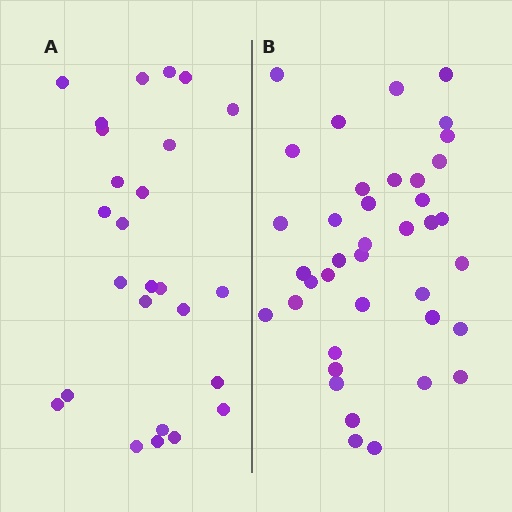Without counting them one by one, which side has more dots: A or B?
Region B (the right region) has more dots.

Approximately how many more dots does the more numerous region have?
Region B has approximately 15 more dots than region A.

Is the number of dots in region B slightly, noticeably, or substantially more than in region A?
Region B has substantially more. The ratio is roughly 1.5 to 1.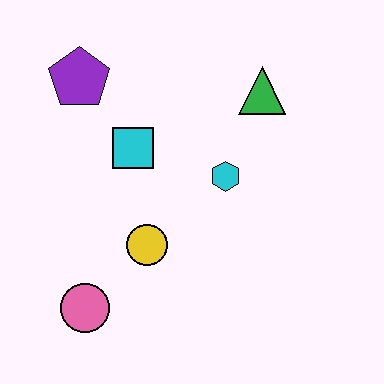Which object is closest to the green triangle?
The cyan hexagon is closest to the green triangle.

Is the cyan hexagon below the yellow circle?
No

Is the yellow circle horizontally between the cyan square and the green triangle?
Yes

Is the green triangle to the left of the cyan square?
No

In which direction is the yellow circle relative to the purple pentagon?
The yellow circle is below the purple pentagon.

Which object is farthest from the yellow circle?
The green triangle is farthest from the yellow circle.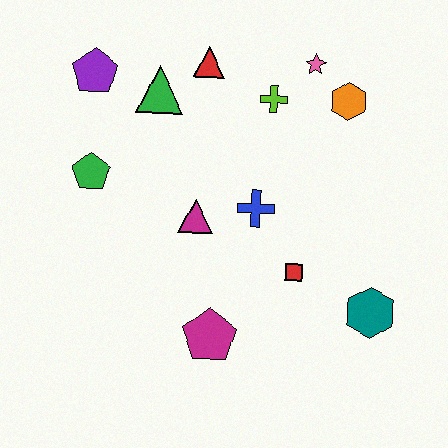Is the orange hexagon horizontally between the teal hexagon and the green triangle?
Yes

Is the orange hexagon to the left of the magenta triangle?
No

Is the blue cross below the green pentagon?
Yes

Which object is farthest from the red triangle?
The teal hexagon is farthest from the red triangle.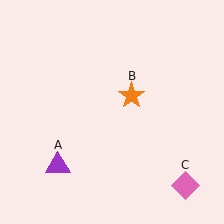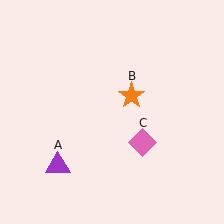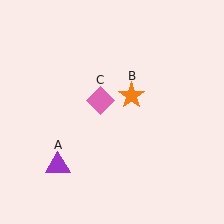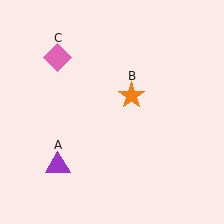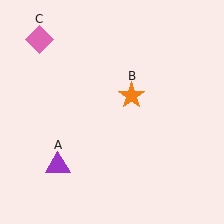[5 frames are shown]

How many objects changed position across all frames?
1 object changed position: pink diamond (object C).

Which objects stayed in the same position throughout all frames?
Purple triangle (object A) and orange star (object B) remained stationary.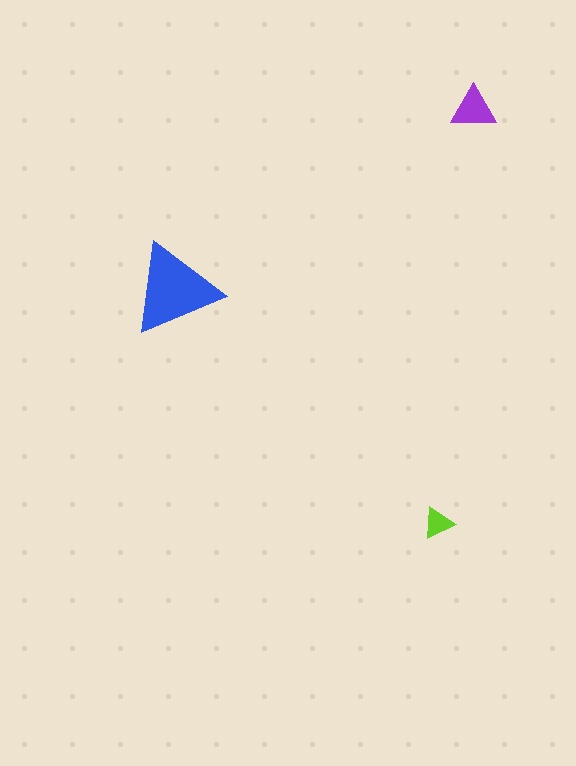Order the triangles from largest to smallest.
the blue one, the purple one, the lime one.